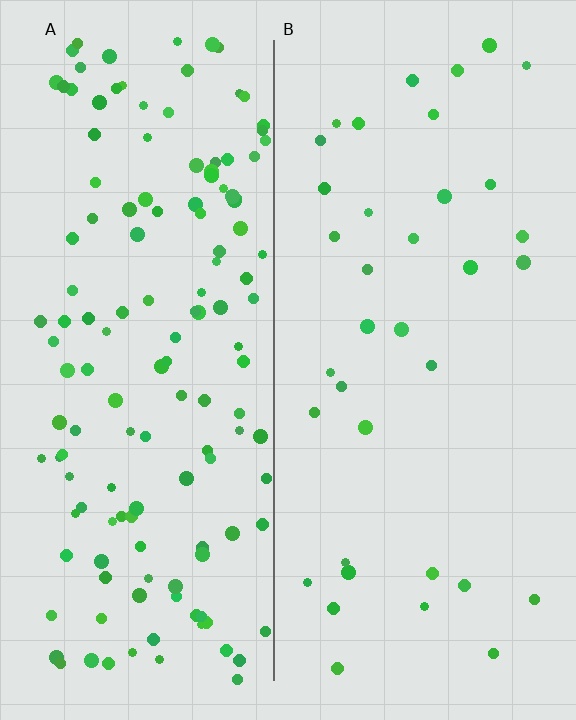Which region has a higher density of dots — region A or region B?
A (the left).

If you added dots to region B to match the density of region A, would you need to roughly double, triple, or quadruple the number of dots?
Approximately quadruple.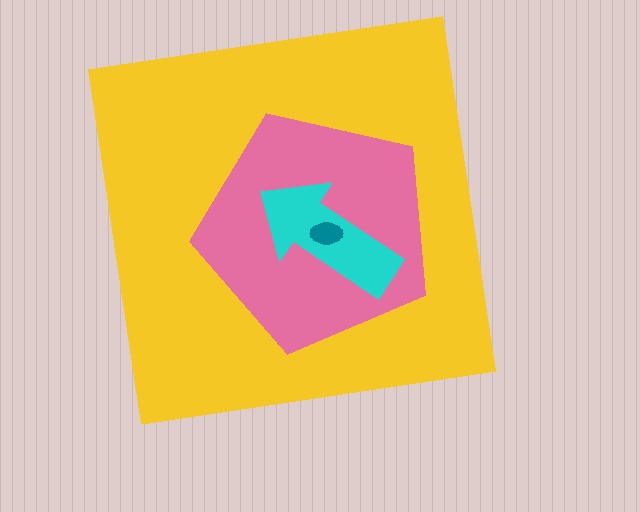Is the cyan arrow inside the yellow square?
Yes.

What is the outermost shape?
The yellow square.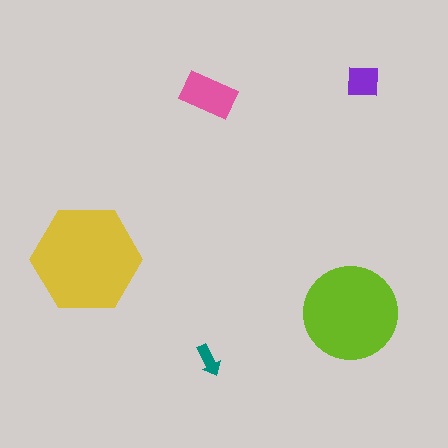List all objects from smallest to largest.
The teal arrow, the purple square, the pink rectangle, the lime circle, the yellow hexagon.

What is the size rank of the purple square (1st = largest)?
4th.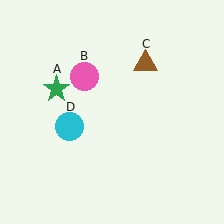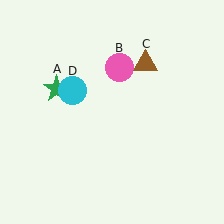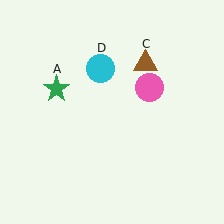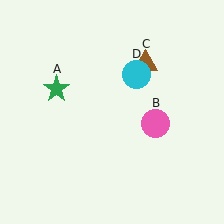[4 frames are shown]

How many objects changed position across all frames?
2 objects changed position: pink circle (object B), cyan circle (object D).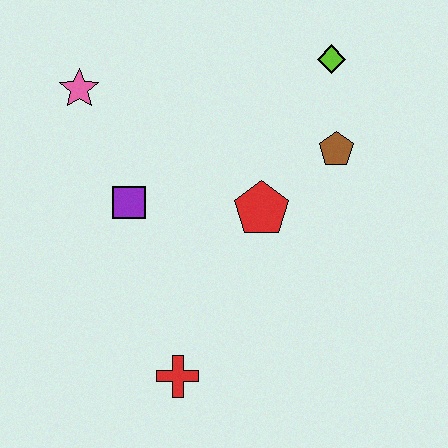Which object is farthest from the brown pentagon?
The red cross is farthest from the brown pentagon.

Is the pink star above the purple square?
Yes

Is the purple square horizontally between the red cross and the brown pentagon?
No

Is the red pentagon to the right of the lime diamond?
No